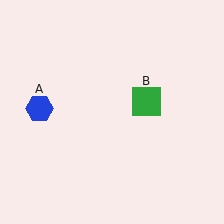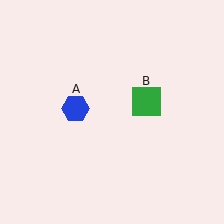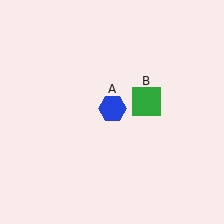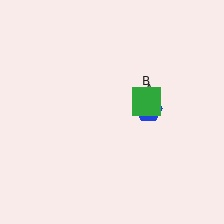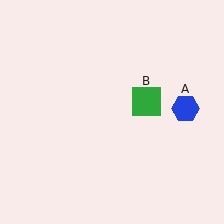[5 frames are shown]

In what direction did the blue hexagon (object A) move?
The blue hexagon (object A) moved right.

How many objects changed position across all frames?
1 object changed position: blue hexagon (object A).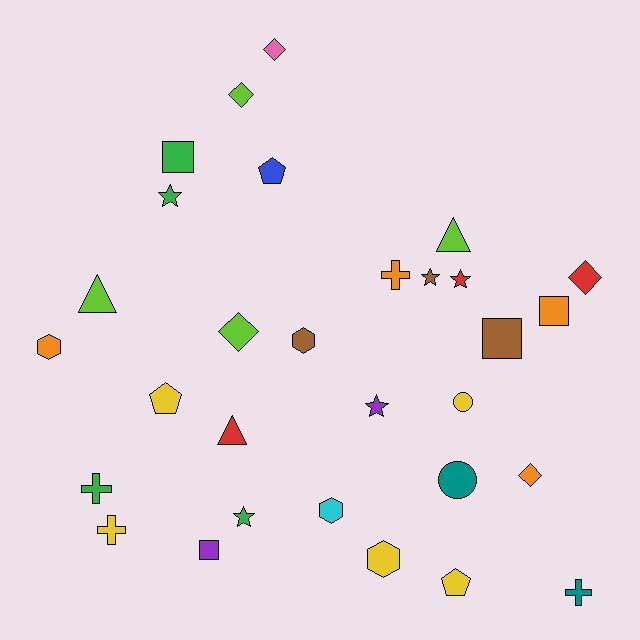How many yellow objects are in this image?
There are 5 yellow objects.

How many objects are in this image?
There are 30 objects.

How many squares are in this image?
There are 4 squares.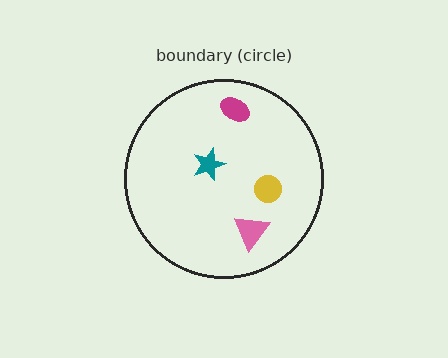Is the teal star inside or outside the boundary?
Inside.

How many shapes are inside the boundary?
4 inside, 0 outside.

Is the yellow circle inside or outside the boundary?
Inside.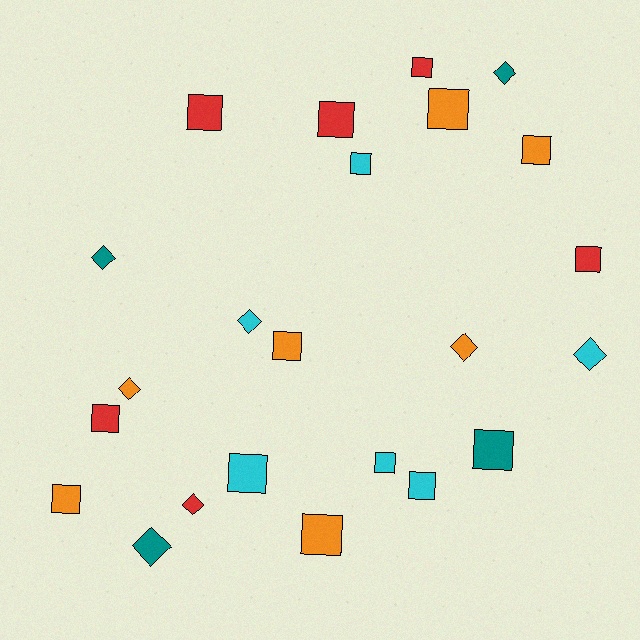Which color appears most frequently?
Orange, with 7 objects.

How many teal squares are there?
There is 1 teal square.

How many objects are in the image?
There are 23 objects.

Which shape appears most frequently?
Square, with 15 objects.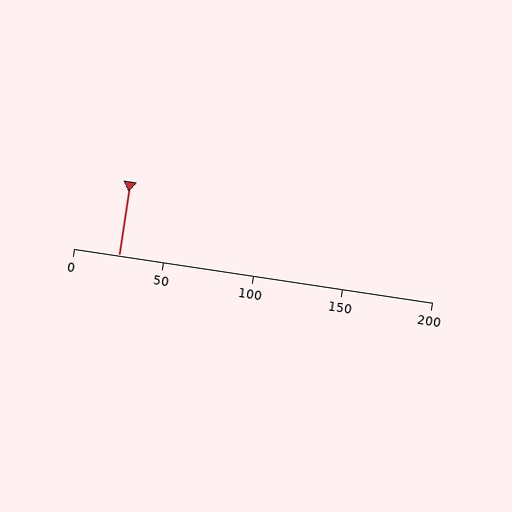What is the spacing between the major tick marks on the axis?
The major ticks are spaced 50 apart.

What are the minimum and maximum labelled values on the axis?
The axis runs from 0 to 200.